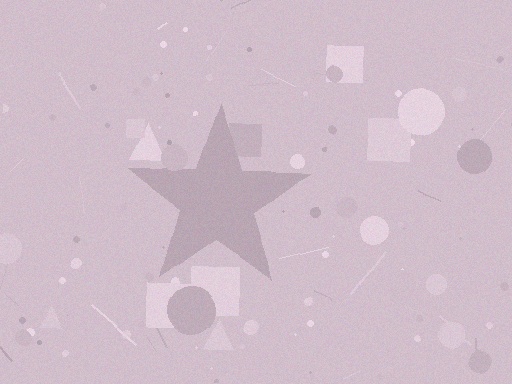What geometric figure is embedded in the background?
A star is embedded in the background.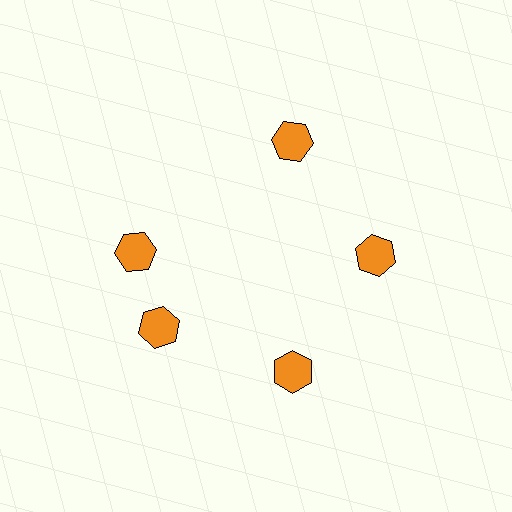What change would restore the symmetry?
The symmetry would be restored by rotating it back into even spacing with its neighbors so that all 5 hexagons sit at equal angles and equal distance from the center.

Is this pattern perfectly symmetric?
No. The 5 orange hexagons are arranged in a ring, but one element near the 10 o'clock position is rotated out of alignment along the ring, breaking the 5-fold rotational symmetry.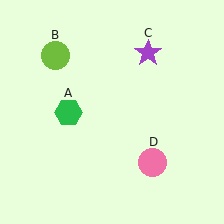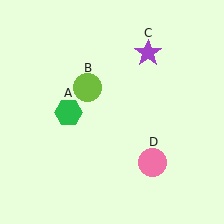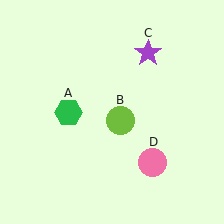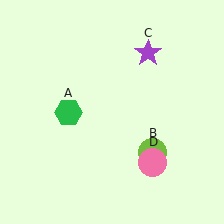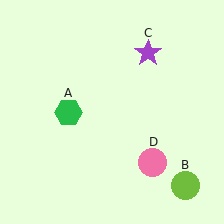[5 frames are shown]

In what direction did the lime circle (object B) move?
The lime circle (object B) moved down and to the right.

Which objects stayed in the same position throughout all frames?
Green hexagon (object A) and purple star (object C) and pink circle (object D) remained stationary.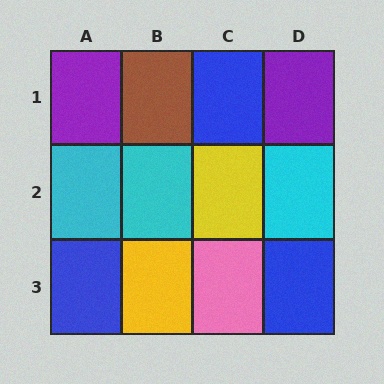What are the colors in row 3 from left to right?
Blue, yellow, pink, blue.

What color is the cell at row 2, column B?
Cyan.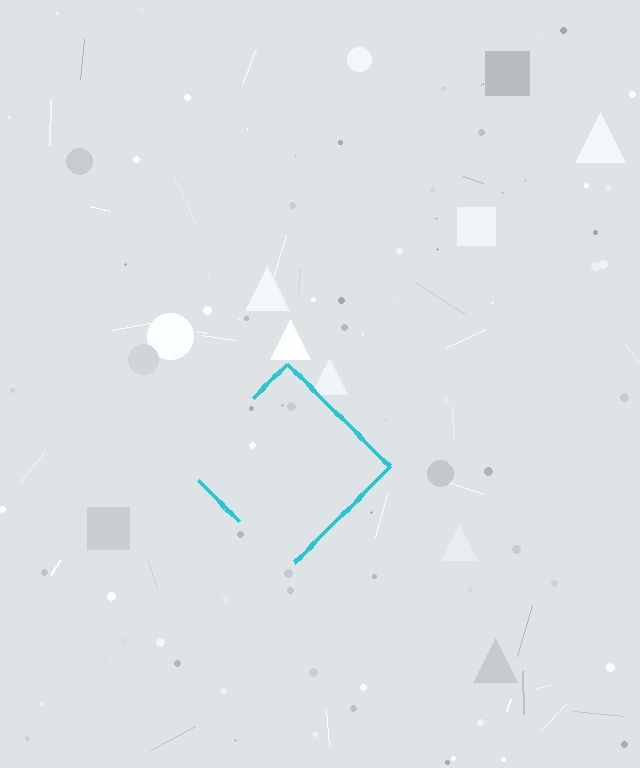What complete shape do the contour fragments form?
The contour fragments form a diamond.